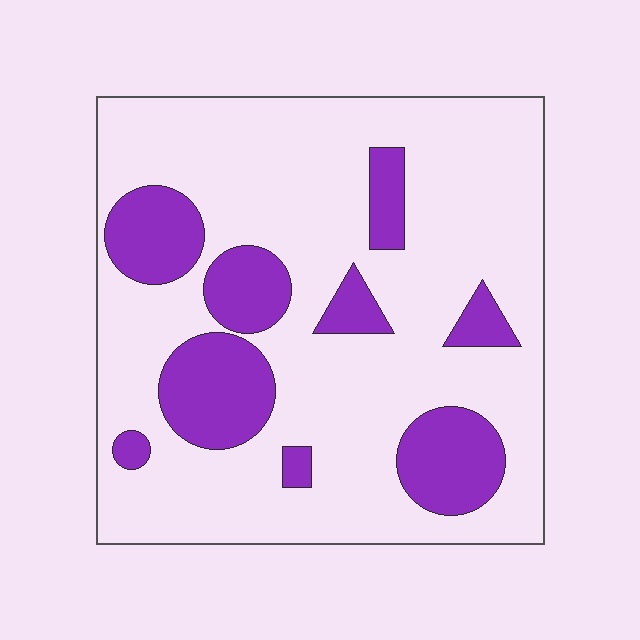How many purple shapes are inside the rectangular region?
9.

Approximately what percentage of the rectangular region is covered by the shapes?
Approximately 25%.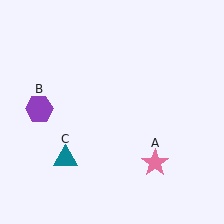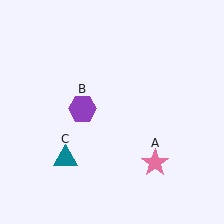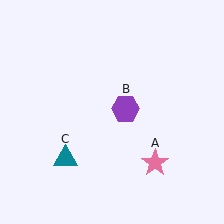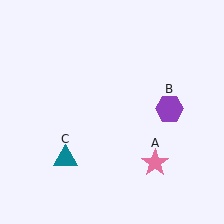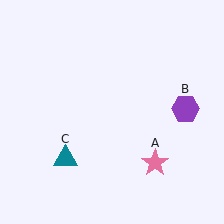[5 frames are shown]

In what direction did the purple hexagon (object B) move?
The purple hexagon (object B) moved right.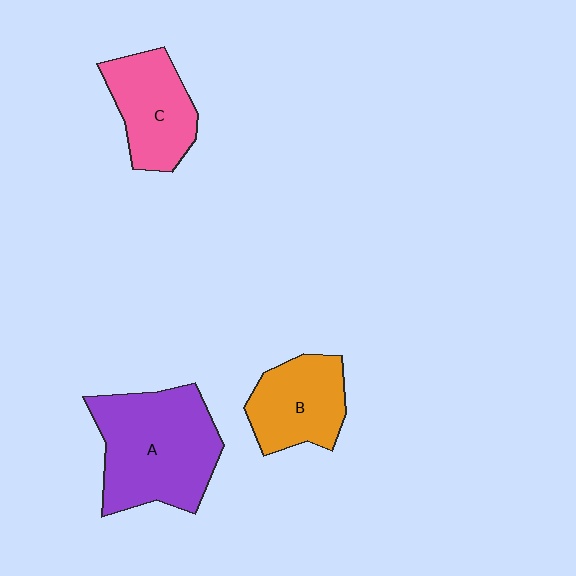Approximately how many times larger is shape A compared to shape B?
Approximately 1.7 times.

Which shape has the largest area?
Shape A (purple).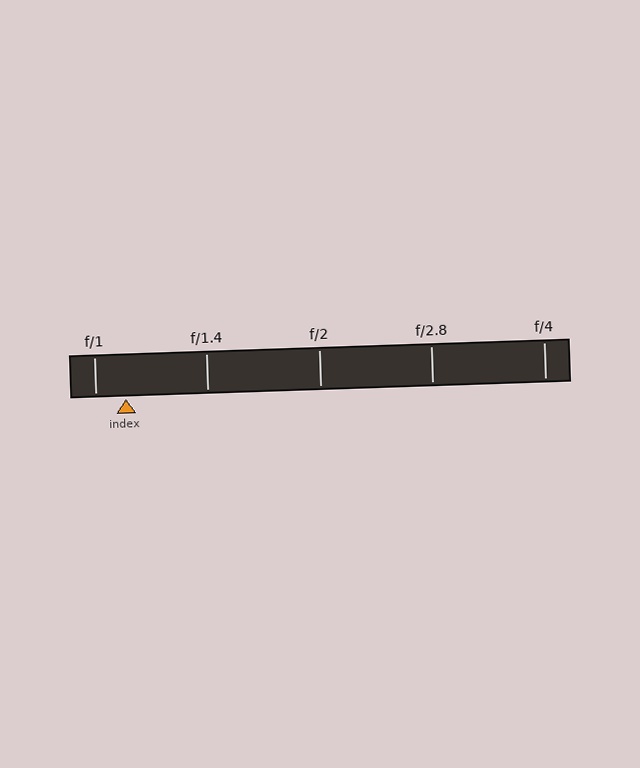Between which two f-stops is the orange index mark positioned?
The index mark is between f/1 and f/1.4.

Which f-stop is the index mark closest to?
The index mark is closest to f/1.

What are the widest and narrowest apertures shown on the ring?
The widest aperture shown is f/1 and the narrowest is f/4.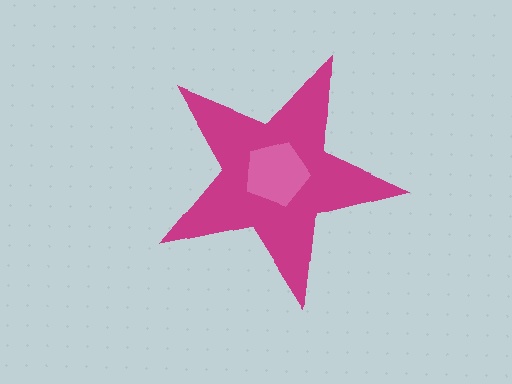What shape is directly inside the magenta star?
The pink pentagon.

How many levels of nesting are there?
2.